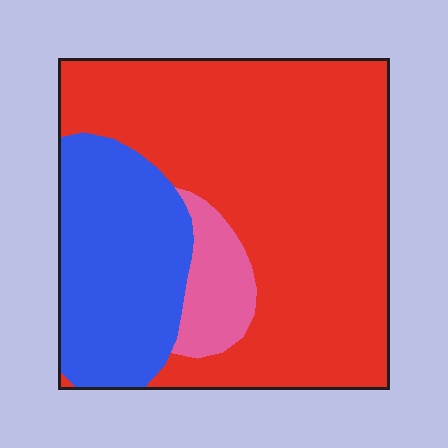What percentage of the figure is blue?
Blue covers roughly 25% of the figure.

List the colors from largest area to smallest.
From largest to smallest: red, blue, pink.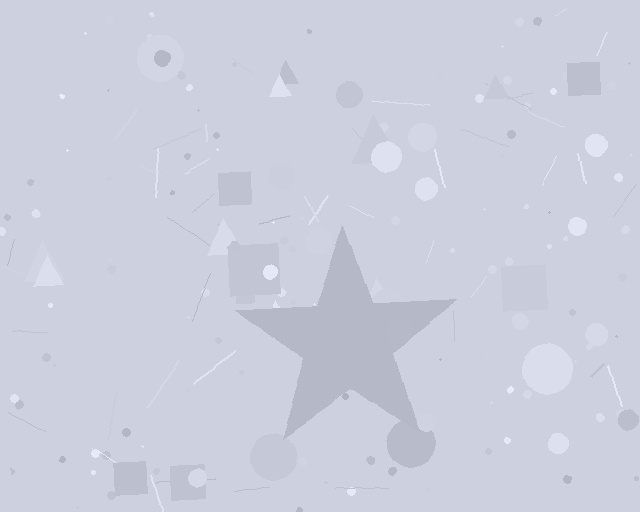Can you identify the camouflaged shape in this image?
The camouflaged shape is a star.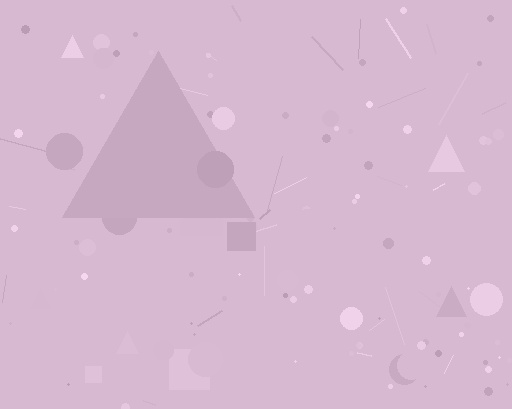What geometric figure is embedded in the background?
A triangle is embedded in the background.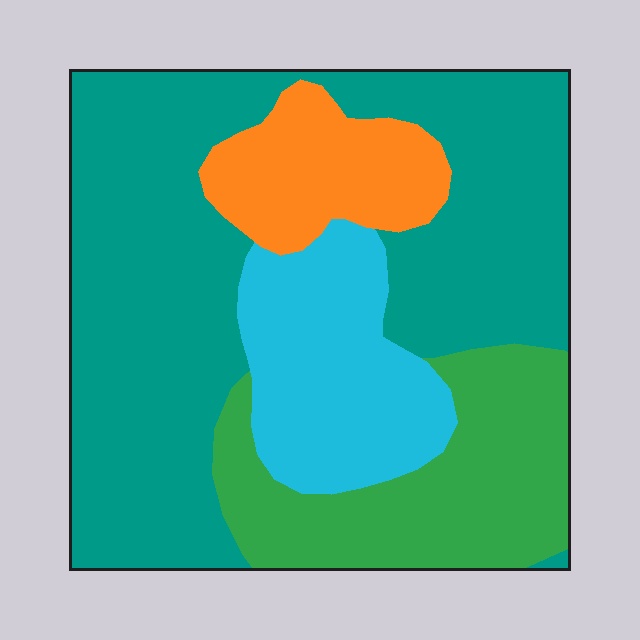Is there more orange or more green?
Green.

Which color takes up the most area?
Teal, at roughly 55%.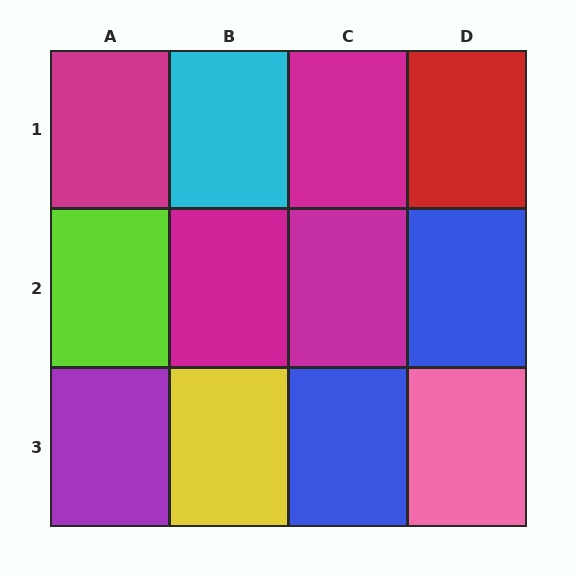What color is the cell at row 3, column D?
Pink.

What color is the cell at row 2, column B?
Magenta.